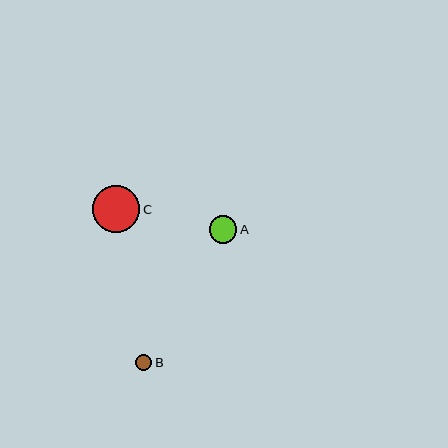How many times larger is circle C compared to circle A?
Circle C is approximately 1.7 times the size of circle A.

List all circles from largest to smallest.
From largest to smallest: C, A, B.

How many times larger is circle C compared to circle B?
Circle C is approximately 2.9 times the size of circle B.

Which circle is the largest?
Circle C is the largest with a size of approximately 47 pixels.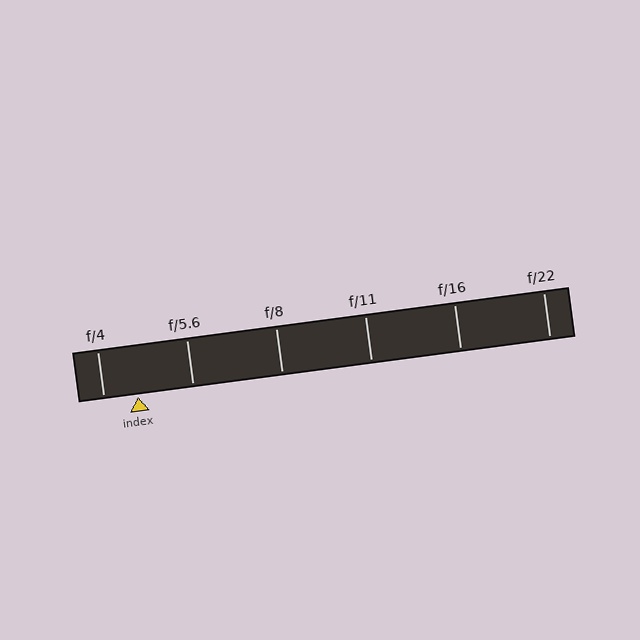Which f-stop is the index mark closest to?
The index mark is closest to f/4.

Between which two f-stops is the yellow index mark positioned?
The index mark is between f/4 and f/5.6.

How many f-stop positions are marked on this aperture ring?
There are 6 f-stop positions marked.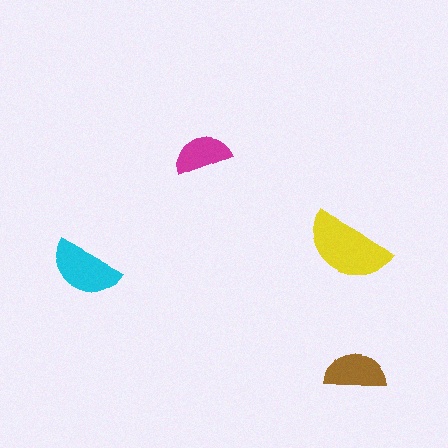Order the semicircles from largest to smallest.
the yellow one, the cyan one, the brown one, the magenta one.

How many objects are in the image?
There are 4 objects in the image.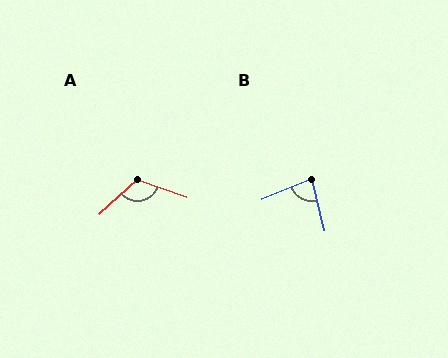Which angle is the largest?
A, at approximately 118 degrees.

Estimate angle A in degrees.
Approximately 118 degrees.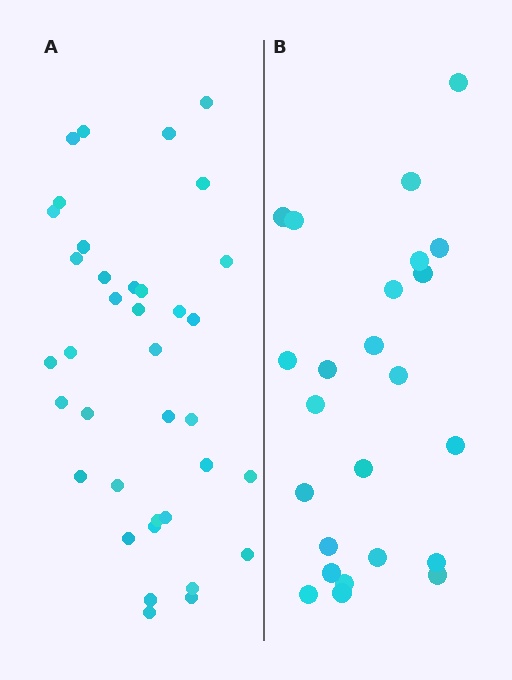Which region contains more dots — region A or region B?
Region A (the left region) has more dots.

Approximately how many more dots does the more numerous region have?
Region A has approximately 15 more dots than region B.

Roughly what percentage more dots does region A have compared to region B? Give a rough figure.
About 55% more.